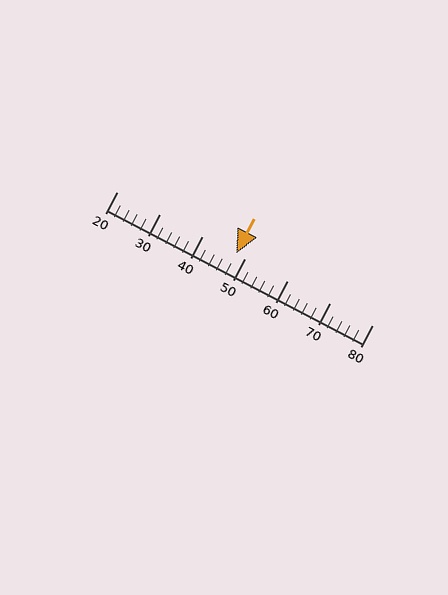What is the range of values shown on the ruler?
The ruler shows values from 20 to 80.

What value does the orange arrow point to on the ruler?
The orange arrow points to approximately 48.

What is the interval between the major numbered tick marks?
The major tick marks are spaced 10 units apart.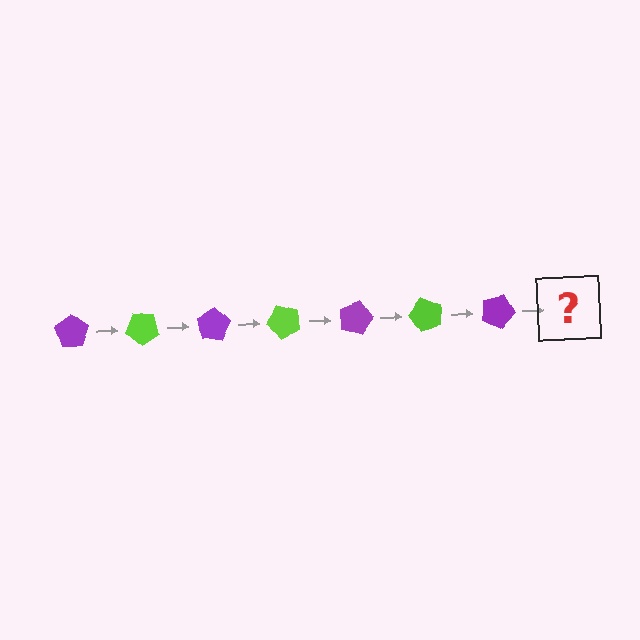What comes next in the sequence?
The next element should be a lime pentagon, rotated 280 degrees from the start.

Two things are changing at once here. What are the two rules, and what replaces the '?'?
The two rules are that it rotates 40 degrees each step and the color cycles through purple and lime. The '?' should be a lime pentagon, rotated 280 degrees from the start.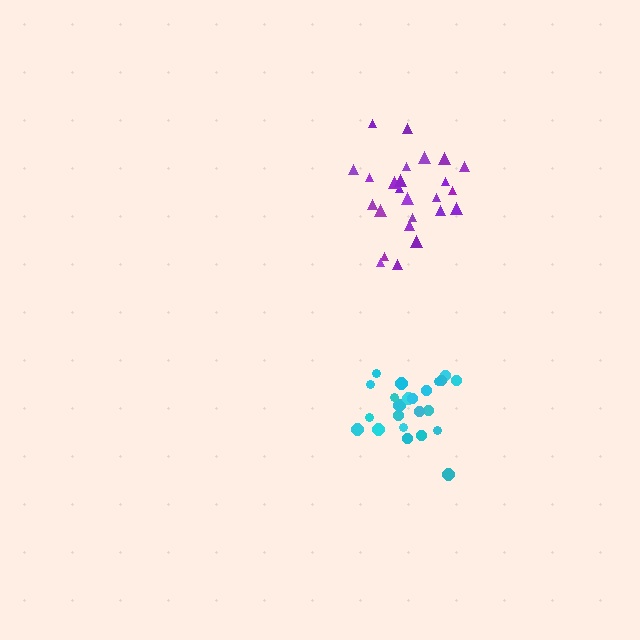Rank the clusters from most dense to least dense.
cyan, purple.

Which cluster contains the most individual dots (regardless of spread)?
Purple (25).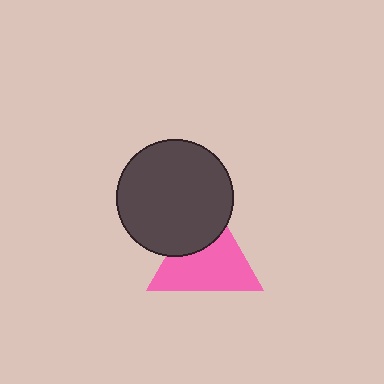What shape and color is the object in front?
The object in front is a dark gray circle.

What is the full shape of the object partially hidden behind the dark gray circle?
The partially hidden object is a pink triangle.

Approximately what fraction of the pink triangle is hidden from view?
Roughly 33% of the pink triangle is hidden behind the dark gray circle.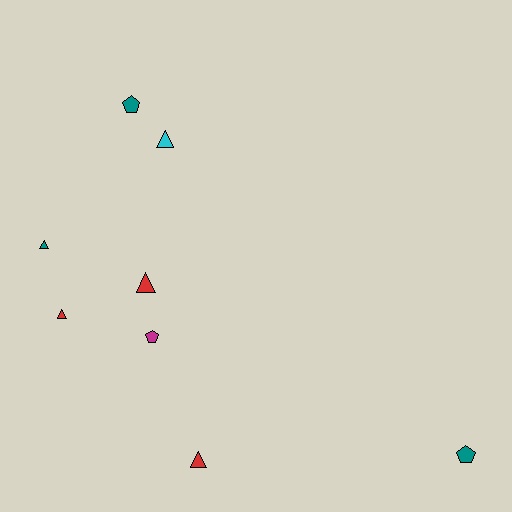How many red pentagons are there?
There are no red pentagons.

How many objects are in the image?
There are 8 objects.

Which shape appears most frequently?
Triangle, with 5 objects.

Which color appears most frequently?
Teal, with 3 objects.